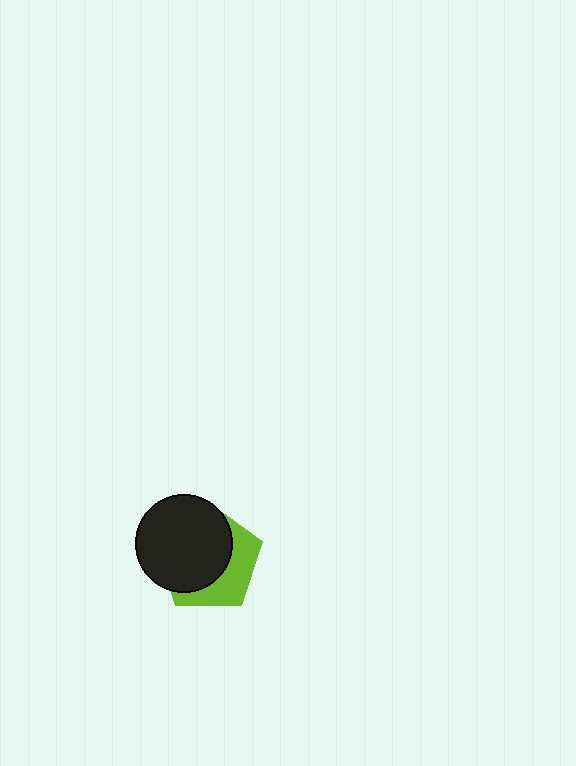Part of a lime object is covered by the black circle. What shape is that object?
It is a pentagon.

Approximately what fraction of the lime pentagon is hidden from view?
Roughly 62% of the lime pentagon is hidden behind the black circle.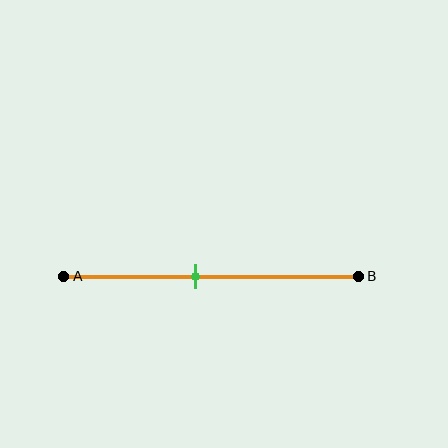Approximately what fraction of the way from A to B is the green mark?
The green mark is approximately 45% of the way from A to B.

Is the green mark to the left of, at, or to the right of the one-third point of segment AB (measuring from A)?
The green mark is to the right of the one-third point of segment AB.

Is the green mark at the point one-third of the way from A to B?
No, the mark is at about 45% from A, not at the 33% one-third point.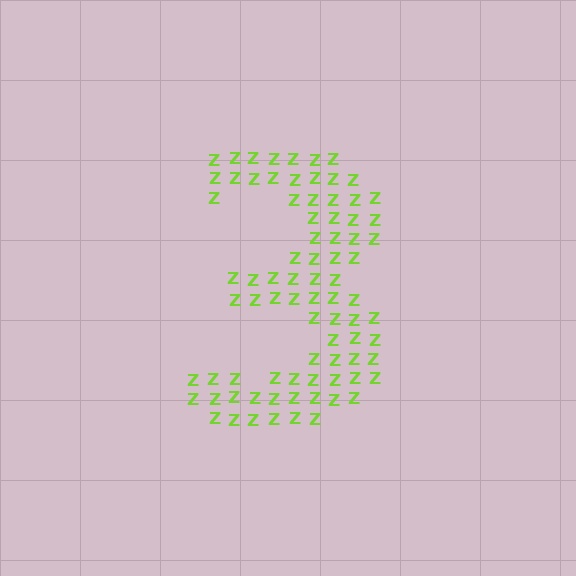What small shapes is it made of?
It is made of small letter Z's.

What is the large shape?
The large shape is the digit 3.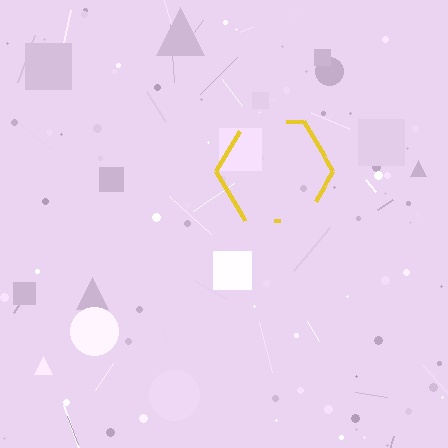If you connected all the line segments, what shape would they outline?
They would outline a hexagon.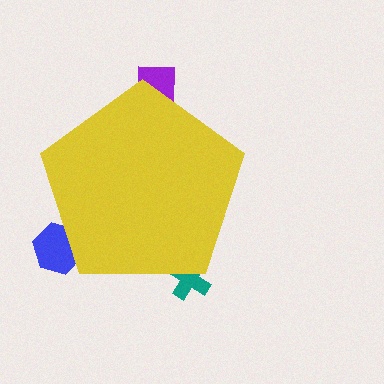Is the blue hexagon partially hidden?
Yes, the blue hexagon is partially hidden behind the yellow pentagon.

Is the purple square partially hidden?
Yes, the purple square is partially hidden behind the yellow pentagon.